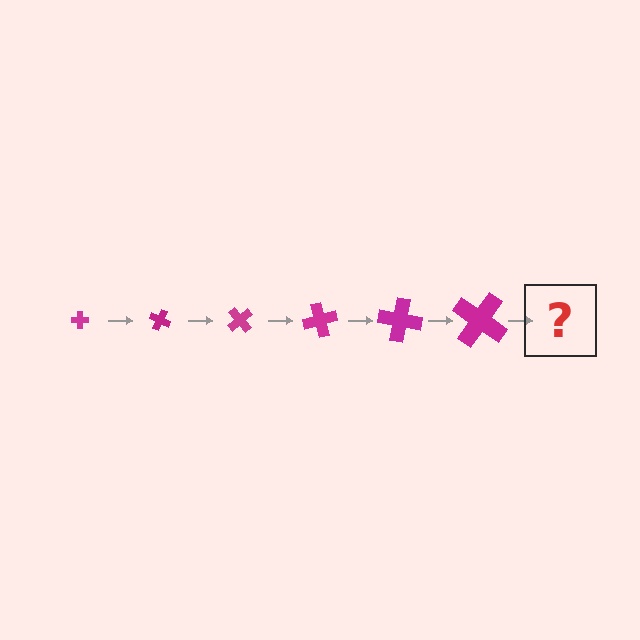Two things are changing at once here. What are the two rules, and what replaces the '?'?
The two rules are that the cross grows larger each step and it rotates 25 degrees each step. The '?' should be a cross, larger than the previous one and rotated 150 degrees from the start.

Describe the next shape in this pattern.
It should be a cross, larger than the previous one and rotated 150 degrees from the start.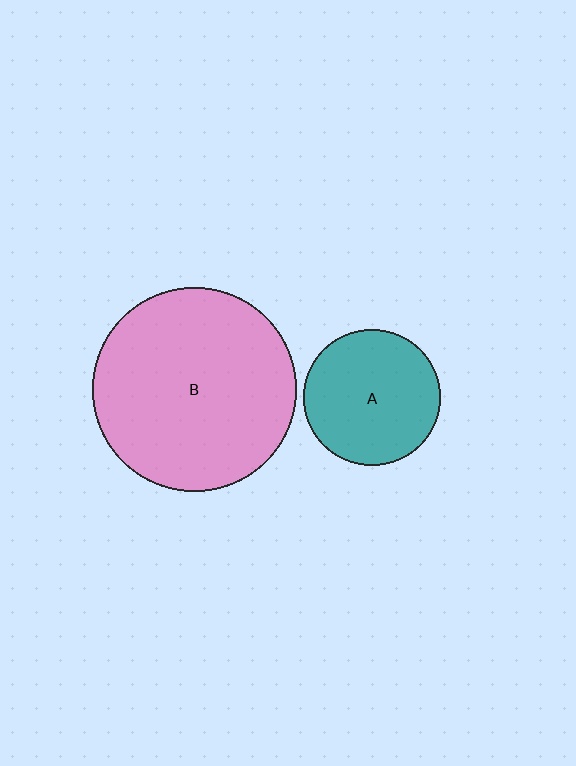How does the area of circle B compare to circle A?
Approximately 2.2 times.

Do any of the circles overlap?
No, none of the circles overlap.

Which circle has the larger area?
Circle B (pink).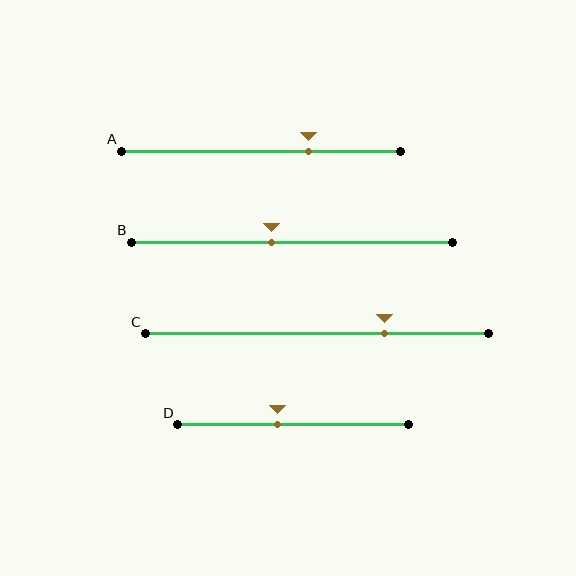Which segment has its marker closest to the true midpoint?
Segment B has its marker closest to the true midpoint.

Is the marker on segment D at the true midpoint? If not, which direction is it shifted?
No, the marker on segment D is shifted to the left by about 7% of the segment length.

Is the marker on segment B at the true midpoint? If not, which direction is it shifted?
No, the marker on segment B is shifted to the left by about 6% of the segment length.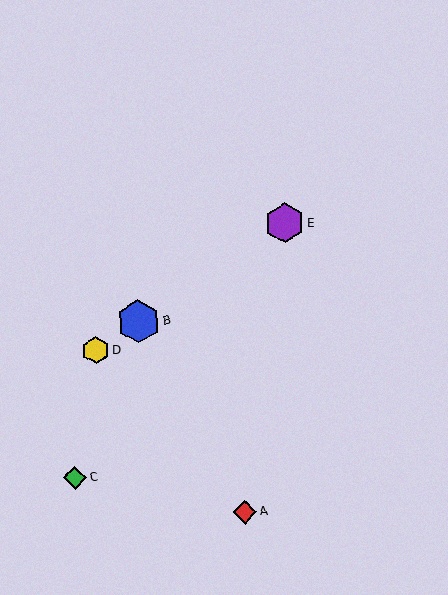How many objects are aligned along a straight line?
3 objects (B, D, E) are aligned along a straight line.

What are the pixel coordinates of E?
Object E is at (285, 223).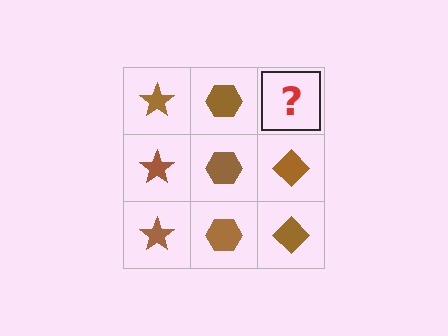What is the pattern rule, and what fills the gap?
The rule is that each column has a consistent shape. The gap should be filled with a brown diamond.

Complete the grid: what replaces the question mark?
The question mark should be replaced with a brown diamond.